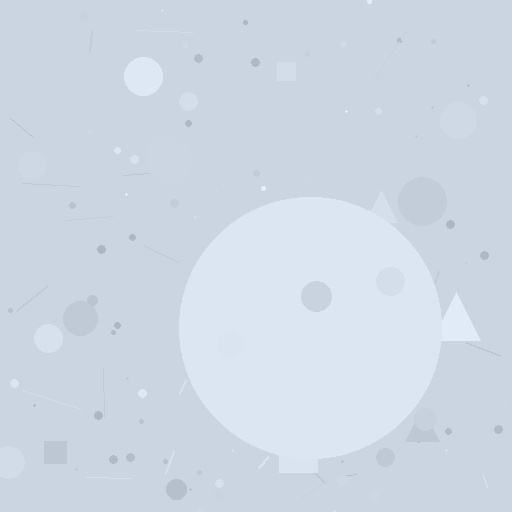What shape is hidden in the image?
A circle is hidden in the image.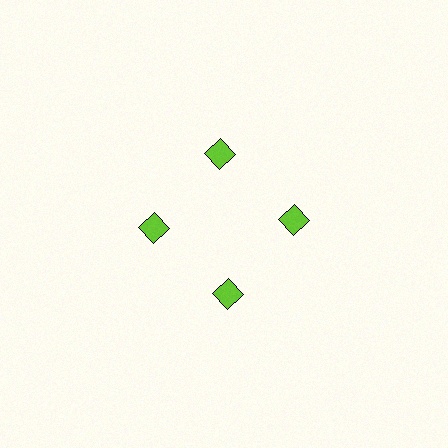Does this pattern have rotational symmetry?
Yes, this pattern has 4-fold rotational symmetry. It looks the same after rotating 90 degrees around the center.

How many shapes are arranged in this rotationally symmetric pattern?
There are 4 shapes, arranged in 4 groups of 1.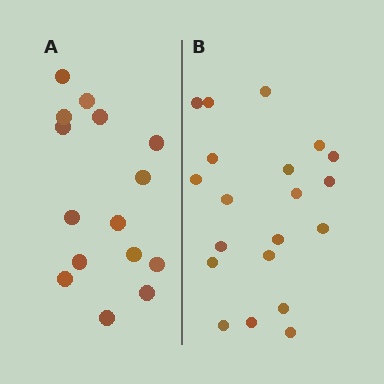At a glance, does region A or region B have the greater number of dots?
Region B (the right region) has more dots.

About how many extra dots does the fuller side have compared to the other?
Region B has about 5 more dots than region A.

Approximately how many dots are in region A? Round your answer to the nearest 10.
About 20 dots. (The exact count is 15, which rounds to 20.)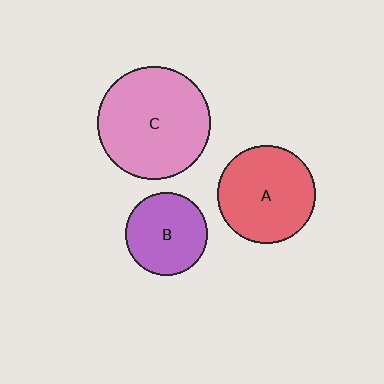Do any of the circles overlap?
No, none of the circles overlap.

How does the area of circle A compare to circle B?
Approximately 1.4 times.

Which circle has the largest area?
Circle C (pink).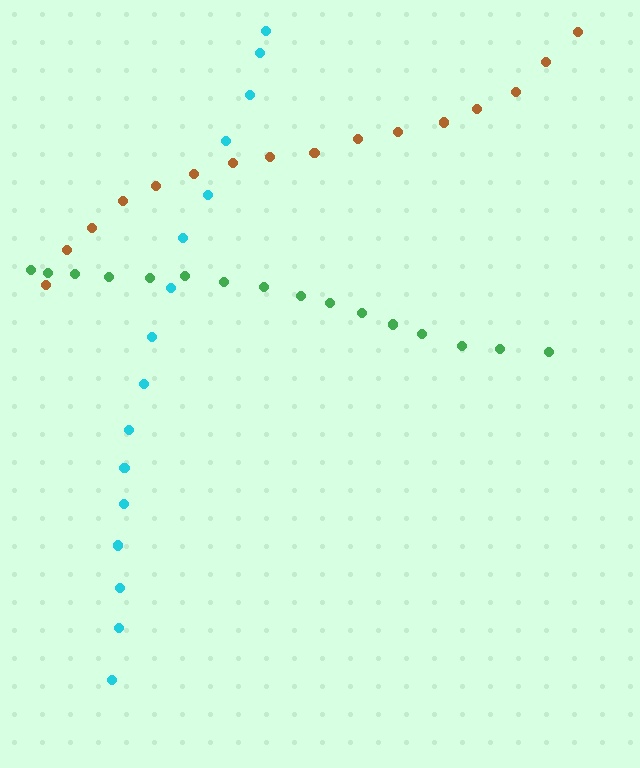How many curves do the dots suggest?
There are 3 distinct paths.